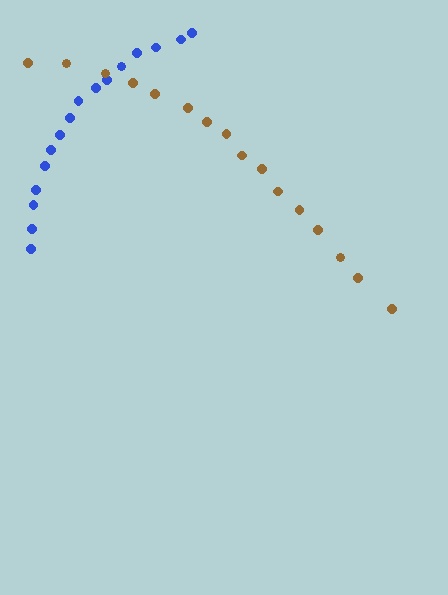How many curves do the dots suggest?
There are 2 distinct paths.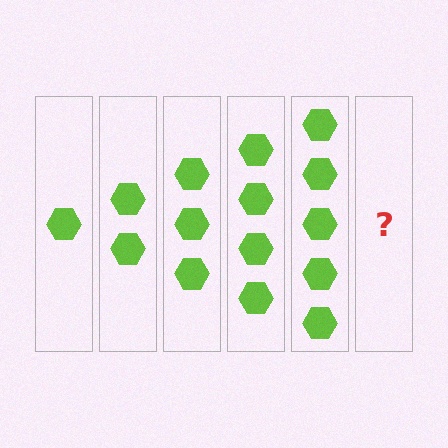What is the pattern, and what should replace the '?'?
The pattern is that each step adds one more hexagon. The '?' should be 6 hexagons.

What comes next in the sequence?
The next element should be 6 hexagons.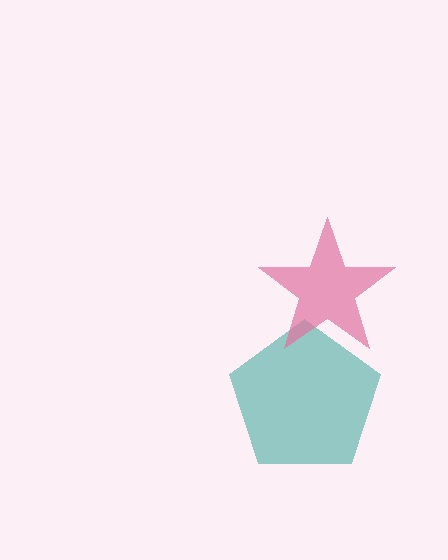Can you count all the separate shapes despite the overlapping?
Yes, there are 2 separate shapes.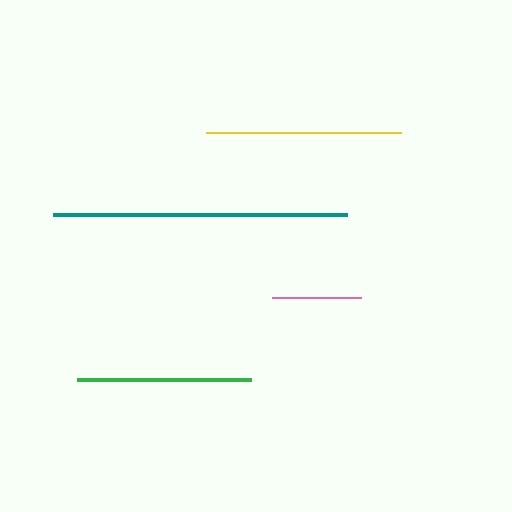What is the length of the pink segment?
The pink segment is approximately 89 pixels long.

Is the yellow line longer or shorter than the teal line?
The teal line is longer than the yellow line.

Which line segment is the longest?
The teal line is the longest at approximately 294 pixels.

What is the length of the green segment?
The green segment is approximately 174 pixels long.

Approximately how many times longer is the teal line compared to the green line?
The teal line is approximately 1.7 times the length of the green line.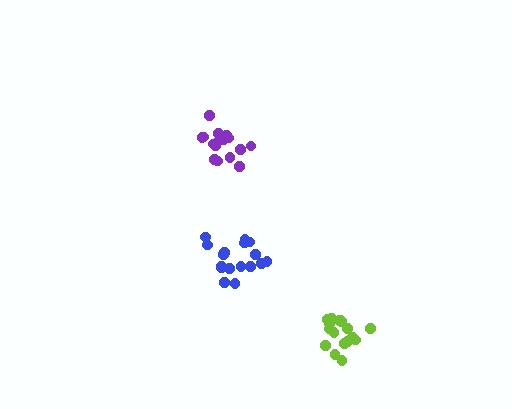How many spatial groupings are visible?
There are 3 spatial groupings.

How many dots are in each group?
Group 1: 18 dots, Group 2: 17 dots, Group 3: 17 dots (52 total).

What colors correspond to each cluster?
The clusters are colored: purple, blue, lime.